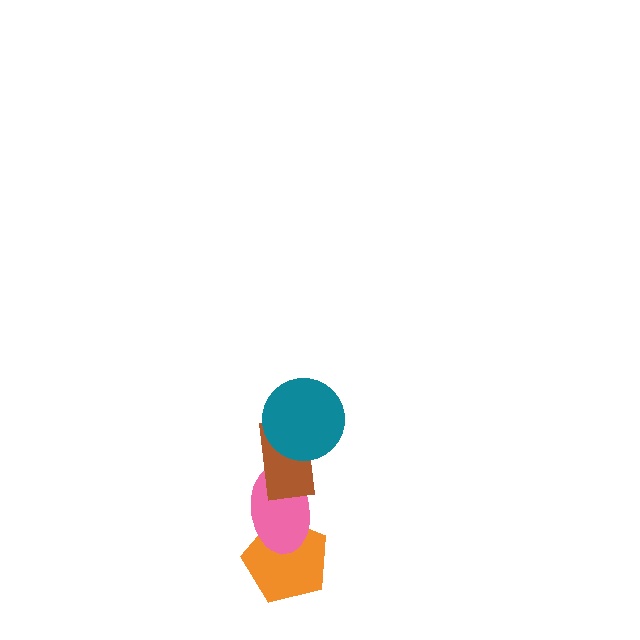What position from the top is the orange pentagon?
The orange pentagon is 4th from the top.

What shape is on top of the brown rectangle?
The teal circle is on top of the brown rectangle.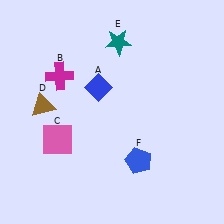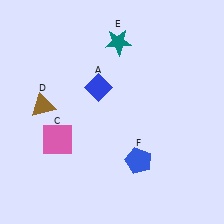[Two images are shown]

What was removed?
The magenta cross (B) was removed in Image 2.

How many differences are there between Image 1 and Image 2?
There is 1 difference between the two images.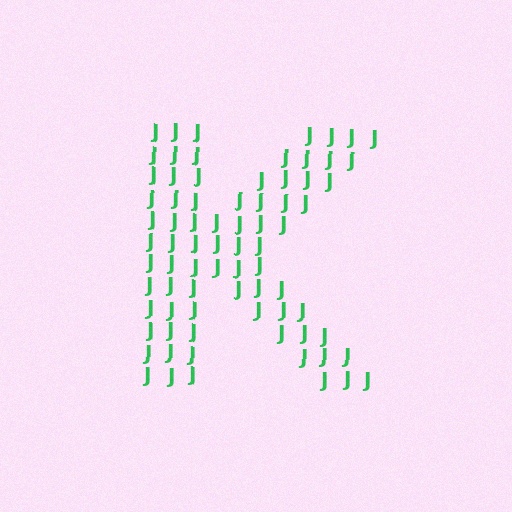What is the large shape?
The large shape is the letter K.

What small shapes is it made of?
It is made of small letter J's.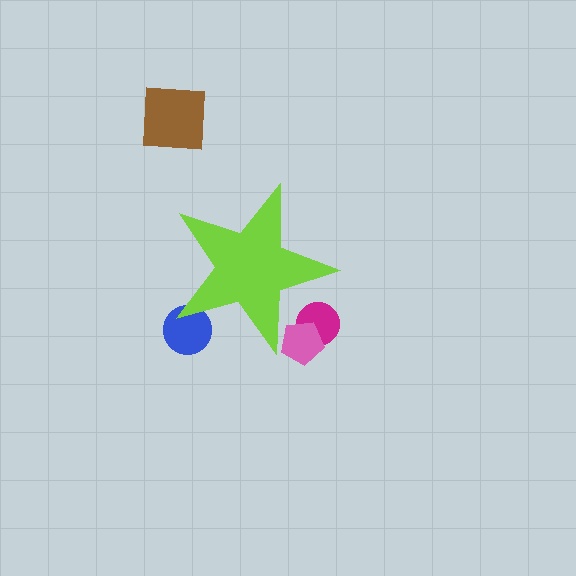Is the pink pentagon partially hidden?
Yes, the pink pentagon is partially hidden behind the lime star.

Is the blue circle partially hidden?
Yes, the blue circle is partially hidden behind the lime star.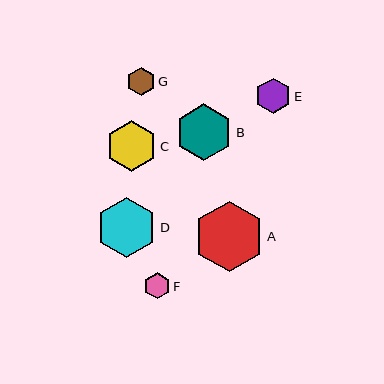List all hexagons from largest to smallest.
From largest to smallest: A, D, B, C, E, G, F.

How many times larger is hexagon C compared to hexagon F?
Hexagon C is approximately 2.0 times the size of hexagon F.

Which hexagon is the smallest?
Hexagon F is the smallest with a size of approximately 26 pixels.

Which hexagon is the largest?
Hexagon A is the largest with a size of approximately 71 pixels.